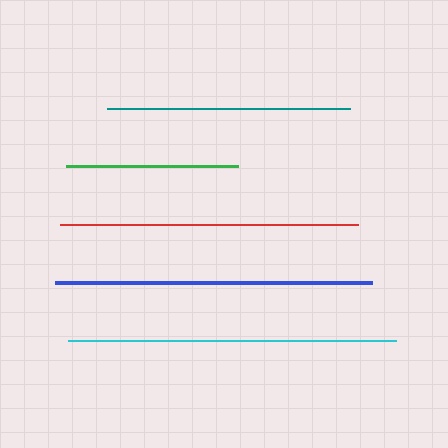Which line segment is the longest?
The cyan line is the longest at approximately 328 pixels.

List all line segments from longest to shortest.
From longest to shortest: cyan, blue, red, teal, green.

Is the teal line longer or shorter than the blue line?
The blue line is longer than the teal line.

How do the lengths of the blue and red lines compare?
The blue and red lines are approximately the same length.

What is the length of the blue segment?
The blue segment is approximately 317 pixels long.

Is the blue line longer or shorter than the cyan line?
The cyan line is longer than the blue line.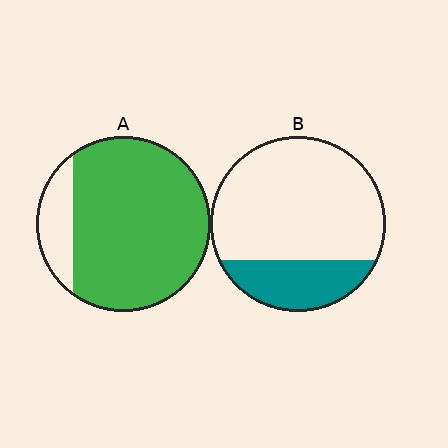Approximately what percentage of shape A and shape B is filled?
A is approximately 85% and B is approximately 25%.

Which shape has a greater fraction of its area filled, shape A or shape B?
Shape A.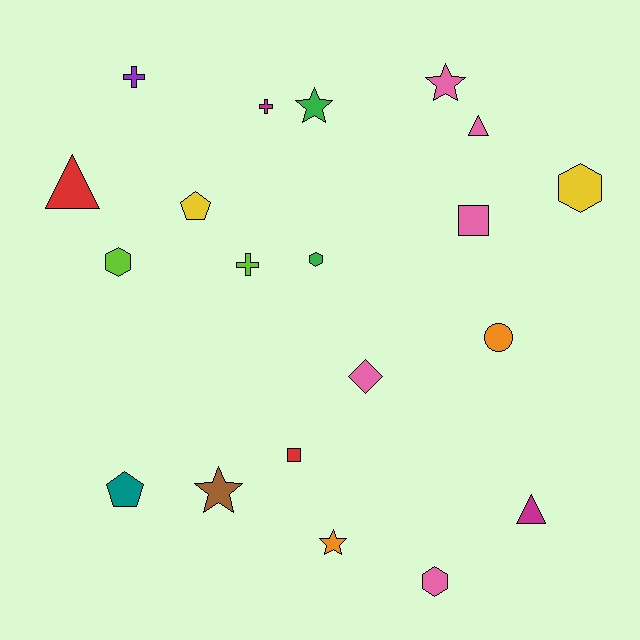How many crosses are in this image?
There are 3 crosses.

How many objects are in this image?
There are 20 objects.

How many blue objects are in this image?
There are no blue objects.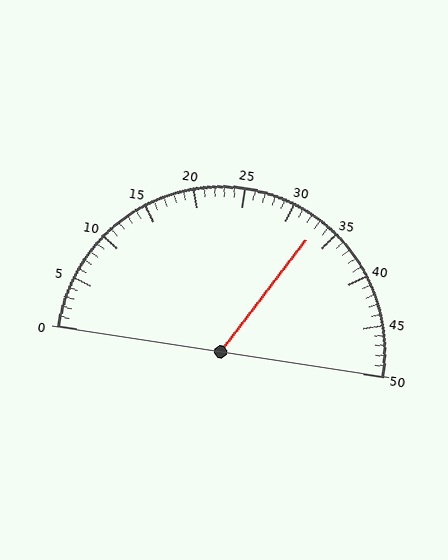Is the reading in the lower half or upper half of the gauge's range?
The reading is in the upper half of the range (0 to 50).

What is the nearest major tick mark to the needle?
The nearest major tick mark is 35.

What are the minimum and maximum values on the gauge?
The gauge ranges from 0 to 50.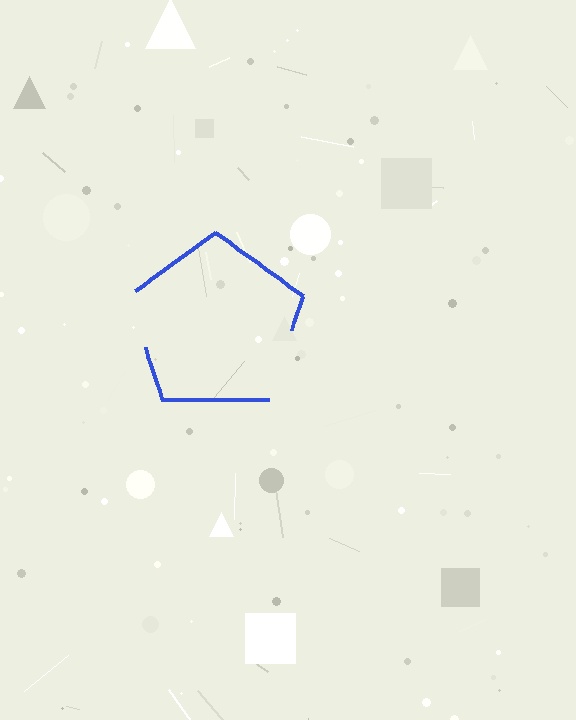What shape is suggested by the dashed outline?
The dashed outline suggests a pentagon.